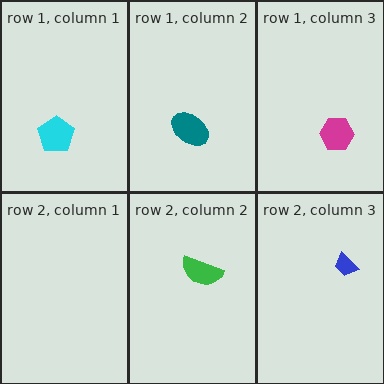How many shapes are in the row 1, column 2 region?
1.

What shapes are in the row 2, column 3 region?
The blue trapezoid.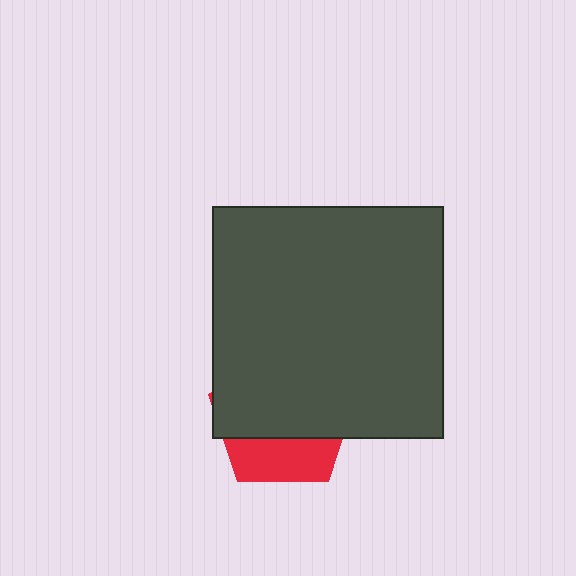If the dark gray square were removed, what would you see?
You would see the complete red pentagon.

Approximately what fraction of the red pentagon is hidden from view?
Roughly 69% of the red pentagon is hidden behind the dark gray square.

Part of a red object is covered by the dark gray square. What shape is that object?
It is a pentagon.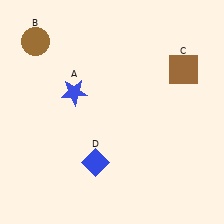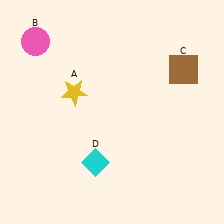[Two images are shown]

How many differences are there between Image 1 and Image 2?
There are 3 differences between the two images.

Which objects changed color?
A changed from blue to yellow. B changed from brown to pink. D changed from blue to cyan.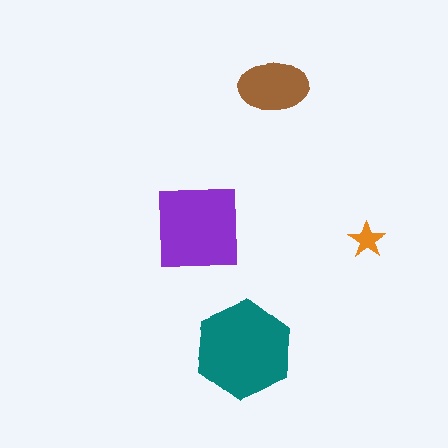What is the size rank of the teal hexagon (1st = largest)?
1st.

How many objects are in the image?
There are 4 objects in the image.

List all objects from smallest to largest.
The orange star, the brown ellipse, the purple square, the teal hexagon.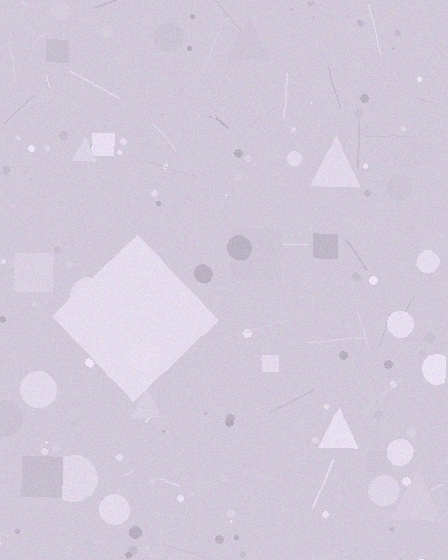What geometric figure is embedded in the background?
A diamond is embedded in the background.